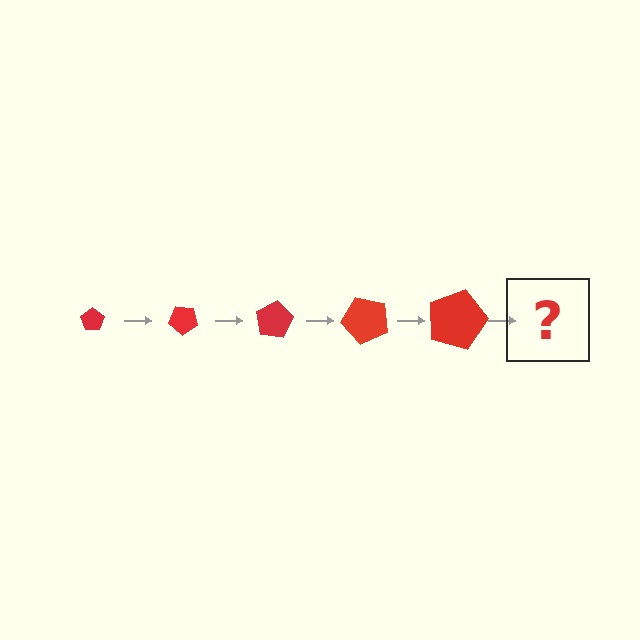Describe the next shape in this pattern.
It should be a pentagon, larger than the previous one and rotated 200 degrees from the start.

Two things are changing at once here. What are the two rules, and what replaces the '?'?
The two rules are that the pentagon grows larger each step and it rotates 40 degrees each step. The '?' should be a pentagon, larger than the previous one and rotated 200 degrees from the start.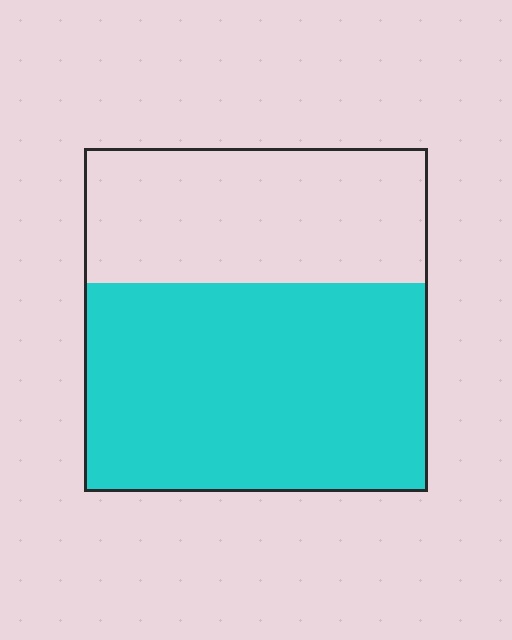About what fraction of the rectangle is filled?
About three fifths (3/5).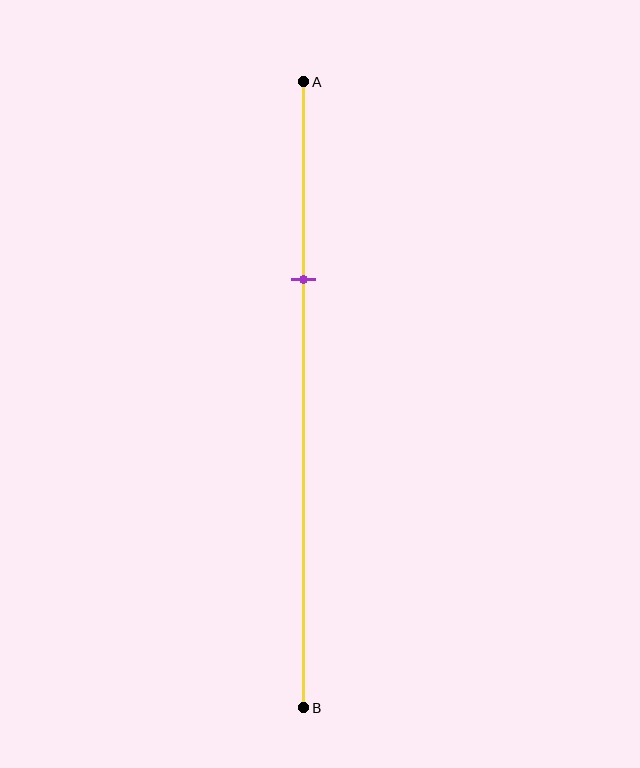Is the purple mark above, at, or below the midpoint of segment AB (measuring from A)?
The purple mark is above the midpoint of segment AB.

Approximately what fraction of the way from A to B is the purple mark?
The purple mark is approximately 30% of the way from A to B.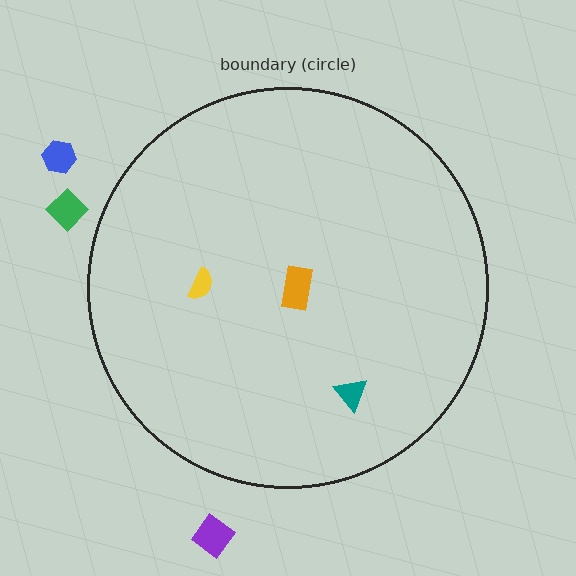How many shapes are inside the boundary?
3 inside, 3 outside.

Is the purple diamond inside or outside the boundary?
Outside.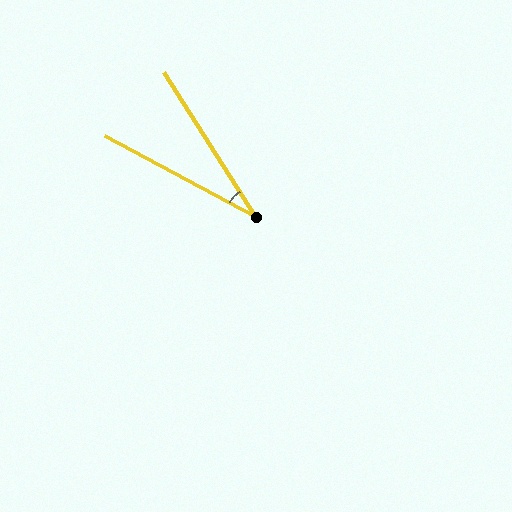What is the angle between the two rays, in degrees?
Approximately 29 degrees.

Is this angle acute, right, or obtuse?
It is acute.